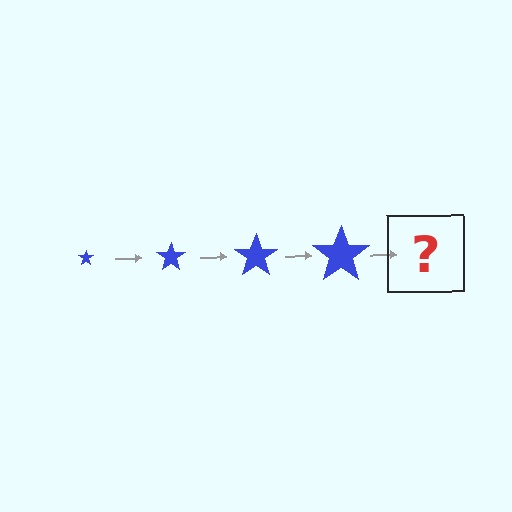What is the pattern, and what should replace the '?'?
The pattern is that the star gets progressively larger each step. The '?' should be a blue star, larger than the previous one.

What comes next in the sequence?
The next element should be a blue star, larger than the previous one.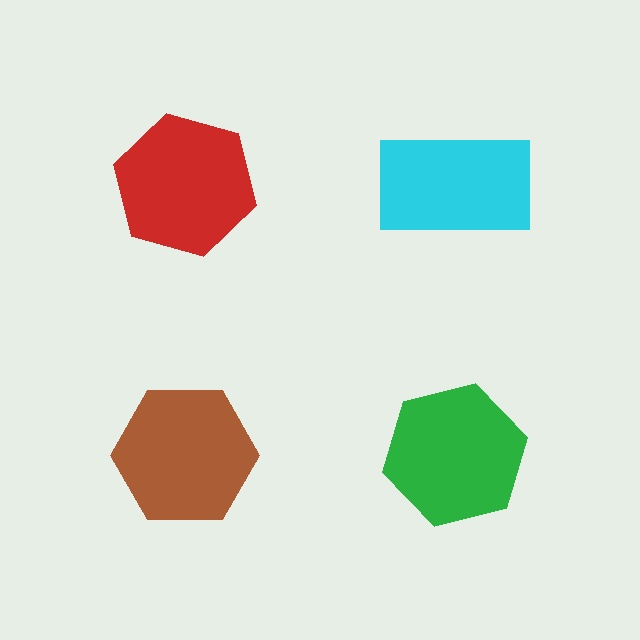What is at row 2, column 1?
A brown hexagon.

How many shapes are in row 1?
2 shapes.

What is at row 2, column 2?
A green hexagon.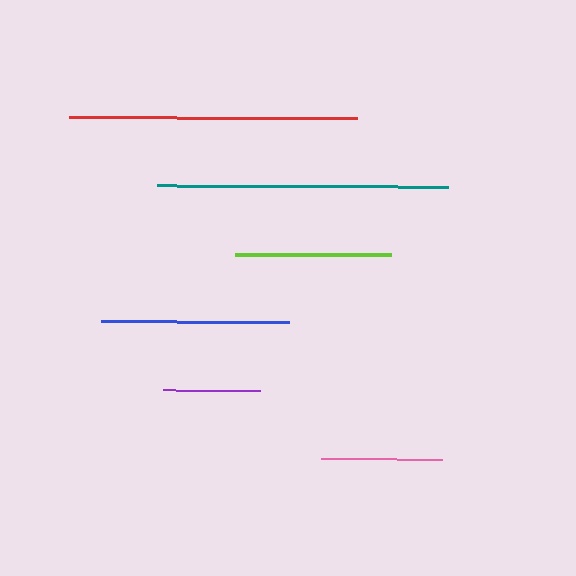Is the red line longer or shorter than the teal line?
The teal line is longer than the red line.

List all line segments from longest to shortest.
From longest to shortest: teal, red, blue, lime, pink, purple.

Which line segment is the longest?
The teal line is the longest at approximately 292 pixels.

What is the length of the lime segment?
The lime segment is approximately 156 pixels long.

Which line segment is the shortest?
The purple line is the shortest at approximately 97 pixels.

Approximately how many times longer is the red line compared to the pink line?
The red line is approximately 2.4 times the length of the pink line.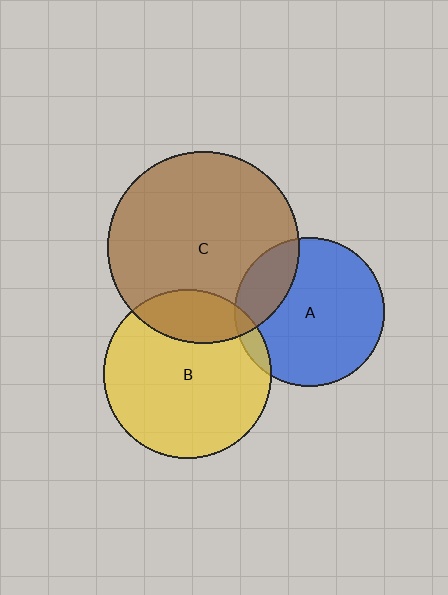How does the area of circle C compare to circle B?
Approximately 1.3 times.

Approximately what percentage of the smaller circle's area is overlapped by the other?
Approximately 20%.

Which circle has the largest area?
Circle C (brown).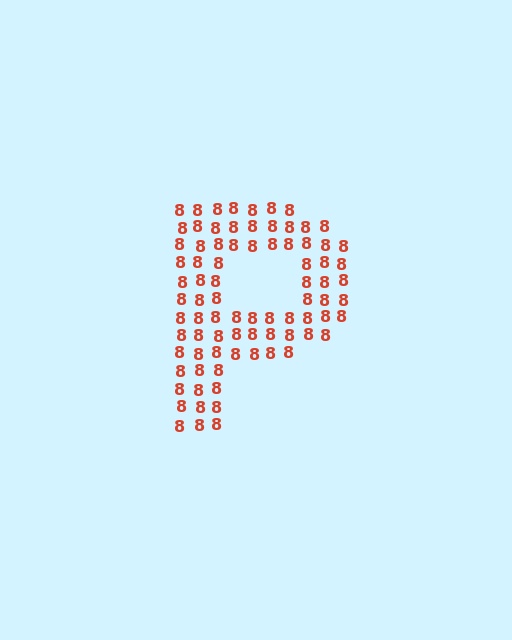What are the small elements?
The small elements are digit 8's.